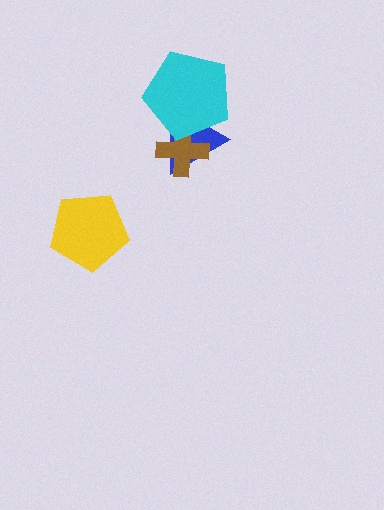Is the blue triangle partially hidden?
Yes, it is partially covered by another shape.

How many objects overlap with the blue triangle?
2 objects overlap with the blue triangle.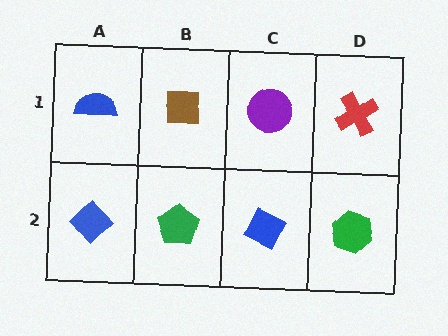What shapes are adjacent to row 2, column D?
A red cross (row 1, column D), a blue diamond (row 2, column C).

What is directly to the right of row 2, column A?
A green pentagon.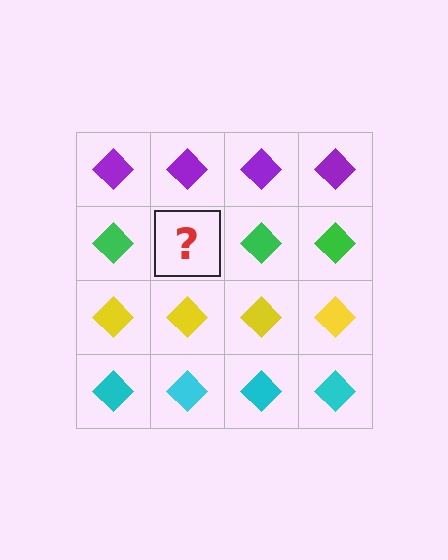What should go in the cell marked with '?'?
The missing cell should contain a green diamond.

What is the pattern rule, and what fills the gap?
The rule is that each row has a consistent color. The gap should be filled with a green diamond.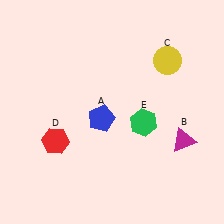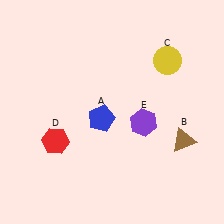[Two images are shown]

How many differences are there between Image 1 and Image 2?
There are 2 differences between the two images.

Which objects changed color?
B changed from magenta to brown. E changed from green to purple.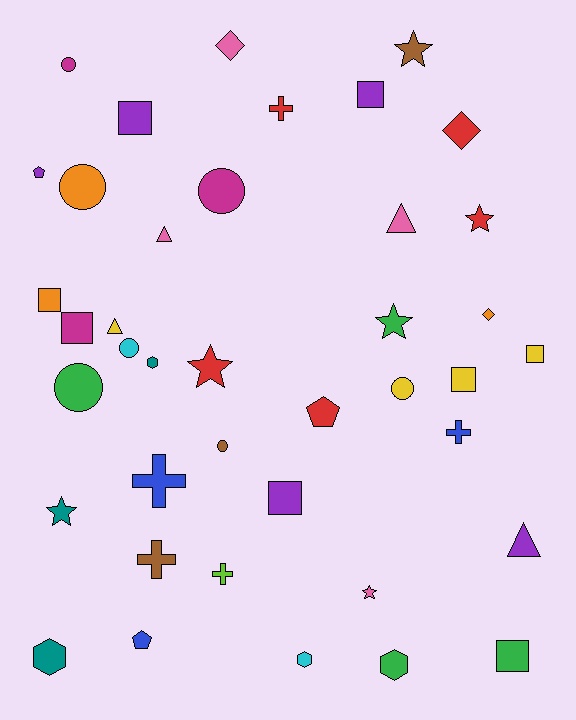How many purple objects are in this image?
There are 5 purple objects.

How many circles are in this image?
There are 7 circles.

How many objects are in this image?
There are 40 objects.